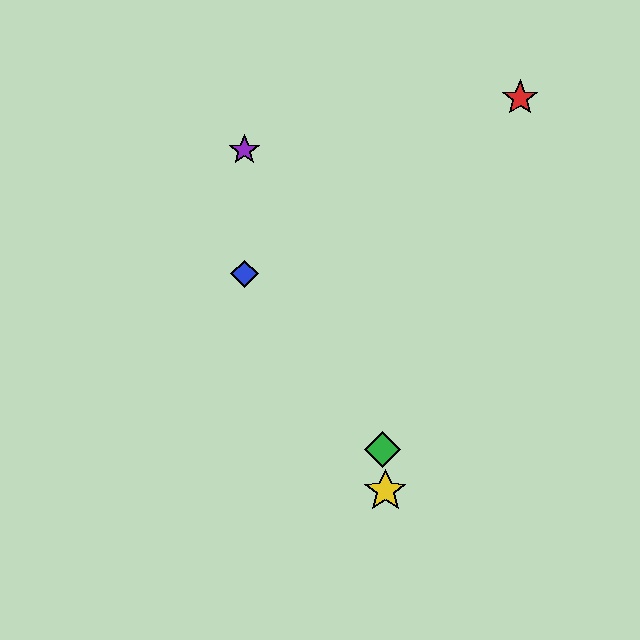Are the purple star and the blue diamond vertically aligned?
Yes, both are at x≈244.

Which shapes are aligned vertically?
The blue diamond, the purple star are aligned vertically.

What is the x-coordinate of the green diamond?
The green diamond is at x≈383.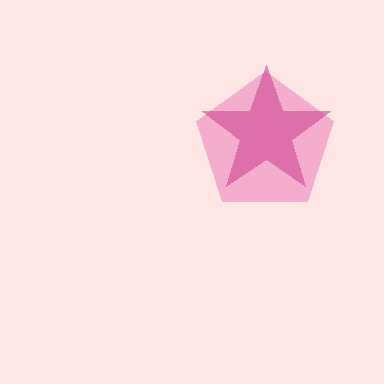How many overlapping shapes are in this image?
There are 2 overlapping shapes in the image.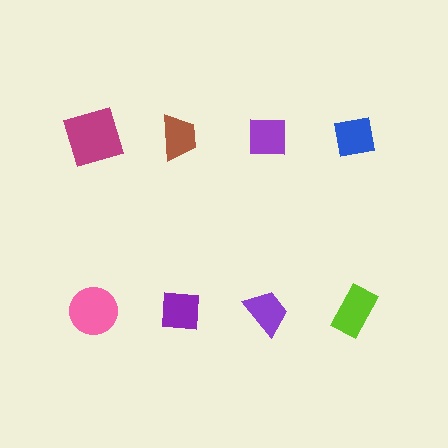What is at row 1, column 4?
A blue square.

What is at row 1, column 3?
A purple square.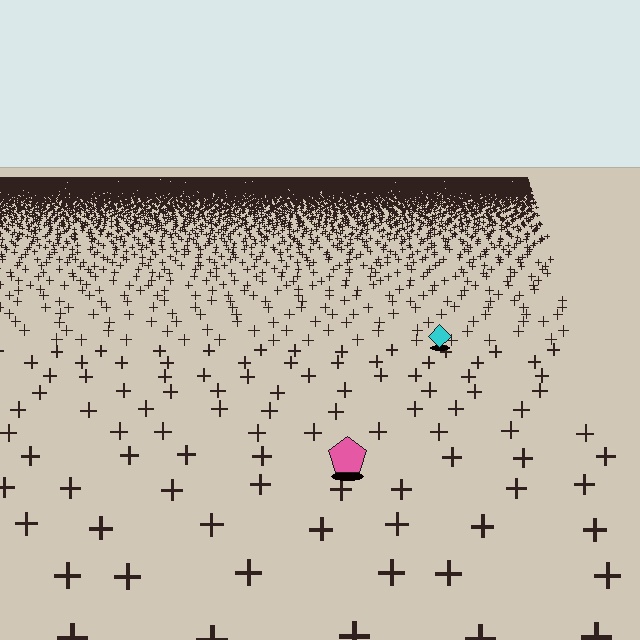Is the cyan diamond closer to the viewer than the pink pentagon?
No. The pink pentagon is closer — you can tell from the texture gradient: the ground texture is coarser near it.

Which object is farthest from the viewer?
The cyan diamond is farthest from the viewer. It appears smaller and the ground texture around it is denser.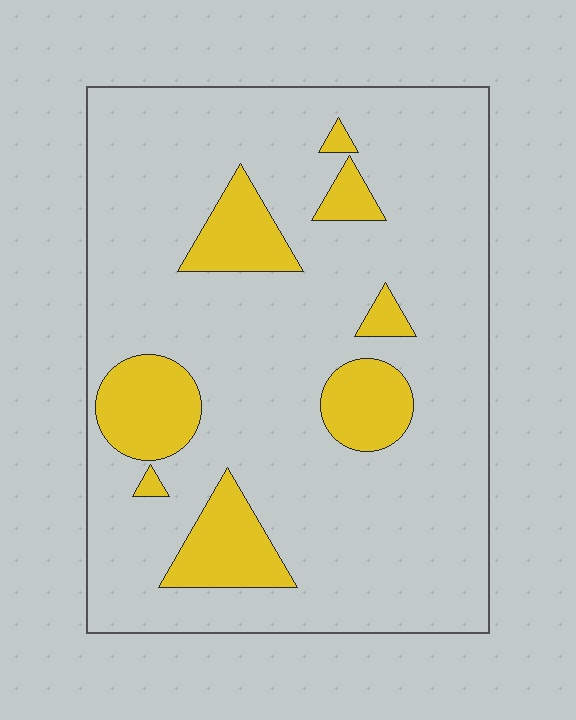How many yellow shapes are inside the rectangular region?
8.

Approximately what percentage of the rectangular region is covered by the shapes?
Approximately 15%.